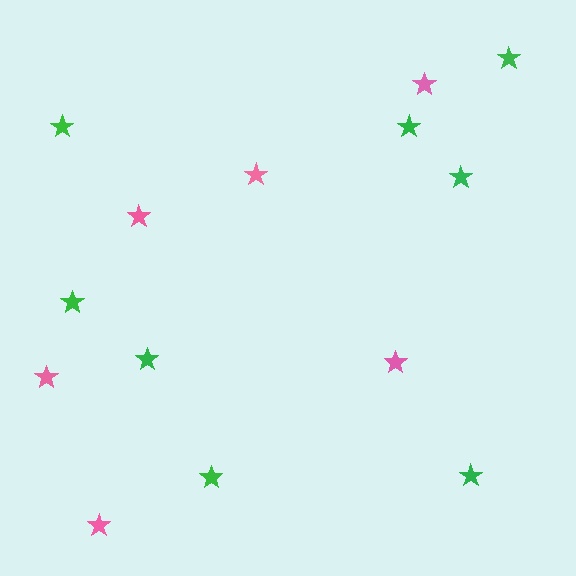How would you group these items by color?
There are 2 groups: one group of green stars (8) and one group of pink stars (6).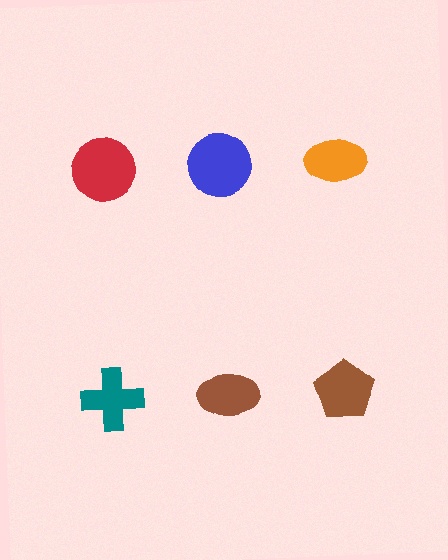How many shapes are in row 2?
3 shapes.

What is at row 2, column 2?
A brown ellipse.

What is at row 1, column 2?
A blue circle.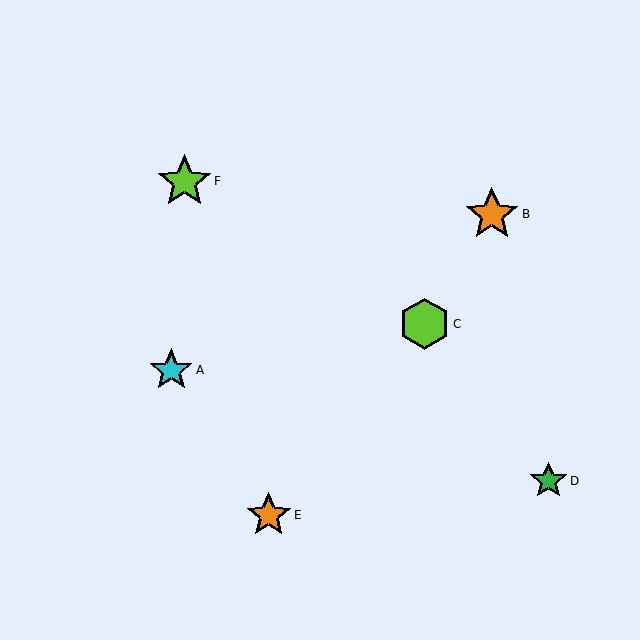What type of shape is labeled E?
Shape E is an orange star.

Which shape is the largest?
The lime star (labeled F) is the largest.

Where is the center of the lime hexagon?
The center of the lime hexagon is at (424, 324).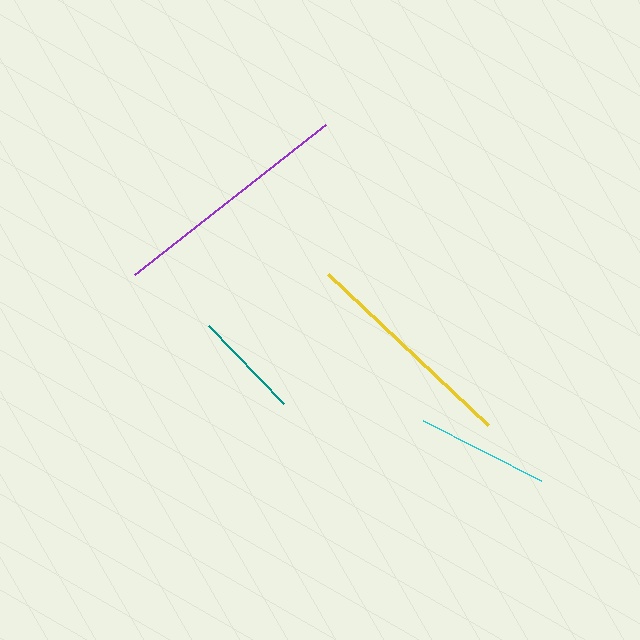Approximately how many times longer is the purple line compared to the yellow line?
The purple line is approximately 1.1 times the length of the yellow line.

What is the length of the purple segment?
The purple segment is approximately 243 pixels long.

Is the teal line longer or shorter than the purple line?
The purple line is longer than the teal line.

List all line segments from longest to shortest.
From longest to shortest: purple, yellow, cyan, teal.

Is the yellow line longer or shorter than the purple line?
The purple line is longer than the yellow line.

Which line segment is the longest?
The purple line is the longest at approximately 243 pixels.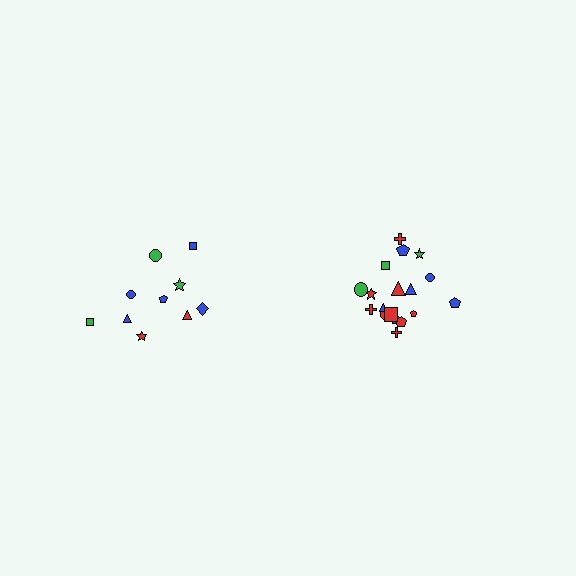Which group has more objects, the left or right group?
The right group.